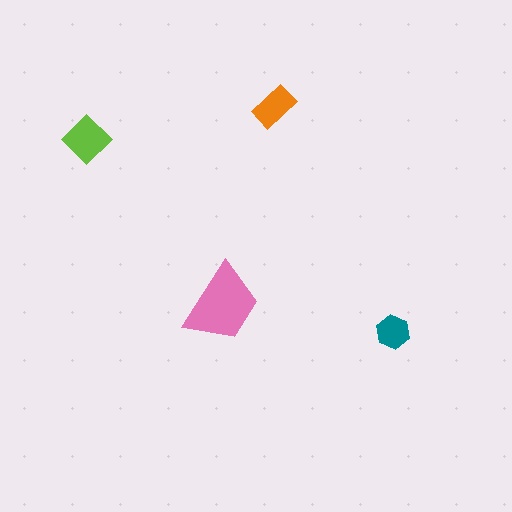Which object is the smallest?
The teal hexagon.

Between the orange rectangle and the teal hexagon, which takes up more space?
The orange rectangle.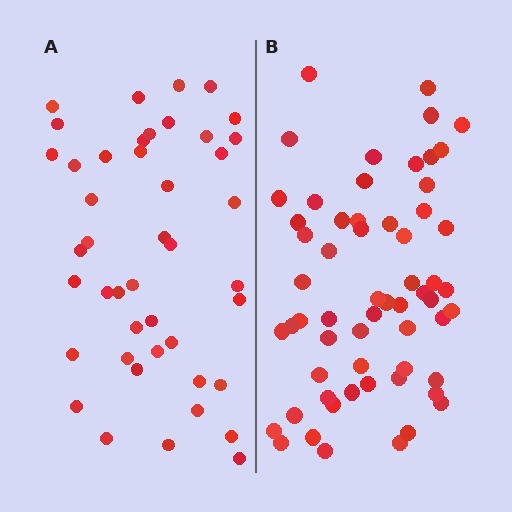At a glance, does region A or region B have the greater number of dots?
Region B (the right region) has more dots.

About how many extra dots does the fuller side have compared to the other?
Region B has approximately 15 more dots than region A.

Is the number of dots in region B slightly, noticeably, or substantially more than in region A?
Region B has noticeably more, but not dramatically so. The ratio is roughly 1.4 to 1.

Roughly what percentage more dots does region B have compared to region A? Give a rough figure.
About 35% more.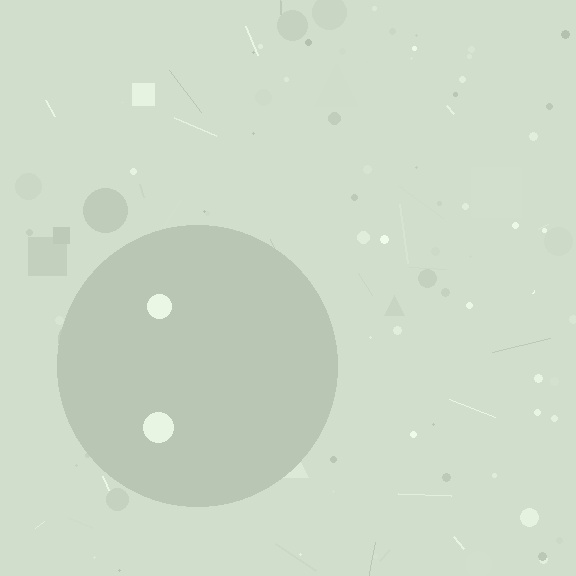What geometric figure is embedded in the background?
A circle is embedded in the background.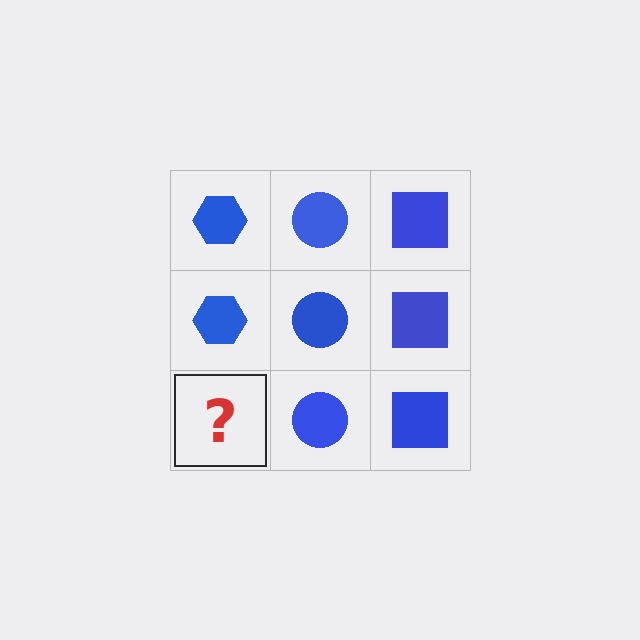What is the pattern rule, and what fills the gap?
The rule is that each column has a consistent shape. The gap should be filled with a blue hexagon.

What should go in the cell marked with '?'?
The missing cell should contain a blue hexagon.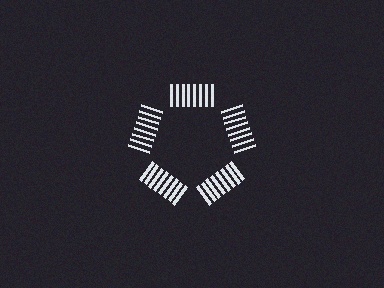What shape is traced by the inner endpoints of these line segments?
An illusory pentagon — the line segments terminate on its edges but no continuous stroke is drawn.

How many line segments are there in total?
40 — 8 along each of the 5 edges.